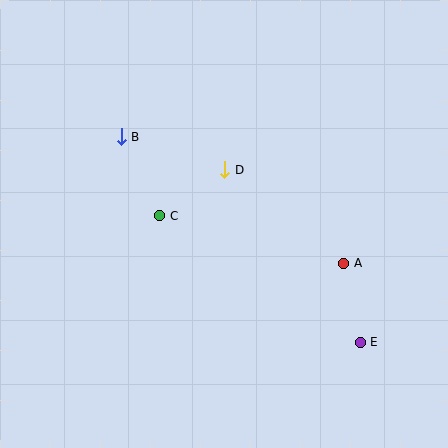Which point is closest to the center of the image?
Point D at (225, 170) is closest to the center.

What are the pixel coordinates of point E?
Point E is at (360, 342).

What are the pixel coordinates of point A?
Point A is at (344, 263).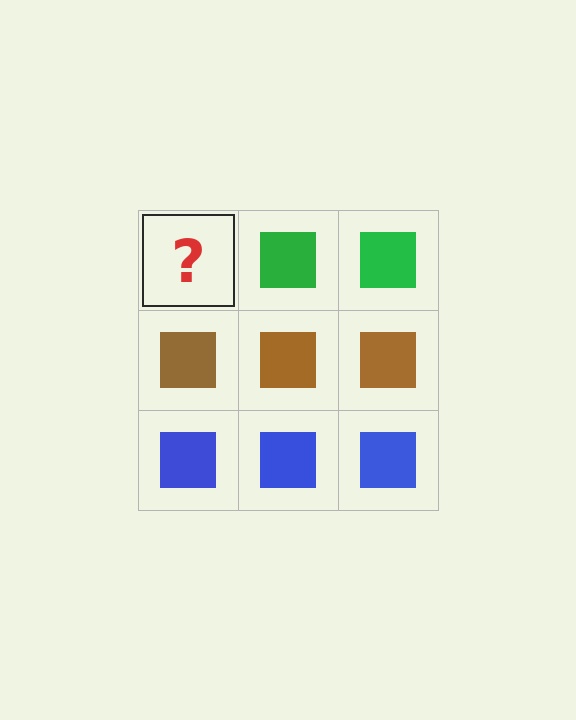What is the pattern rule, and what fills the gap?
The rule is that each row has a consistent color. The gap should be filled with a green square.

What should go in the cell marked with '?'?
The missing cell should contain a green square.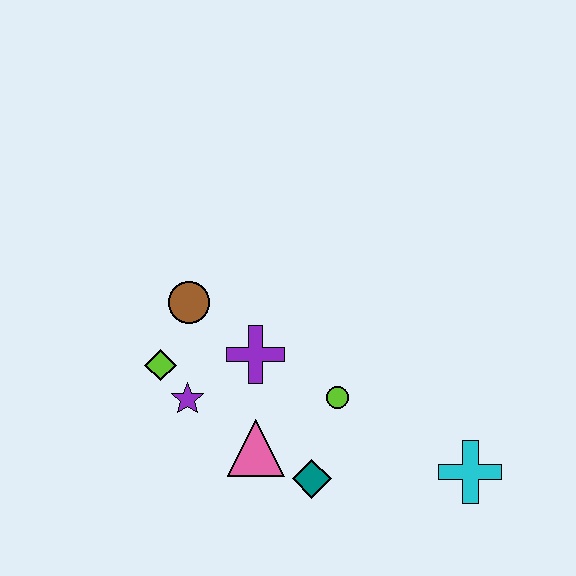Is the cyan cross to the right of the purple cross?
Yes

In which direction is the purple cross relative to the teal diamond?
The purple cross is above the teal diamond.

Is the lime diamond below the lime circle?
No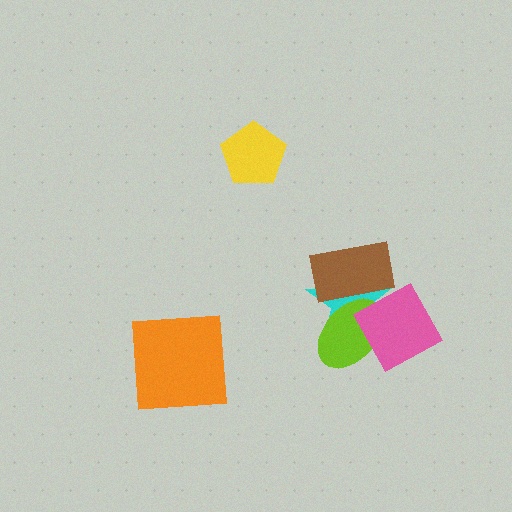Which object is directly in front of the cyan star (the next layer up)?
The brown rectangle is directly in front of the cyan star.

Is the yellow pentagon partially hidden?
No, no other shape covers it.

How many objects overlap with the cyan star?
3 objects overlap with the cyan star.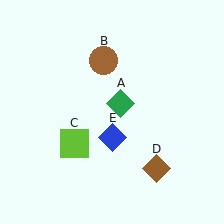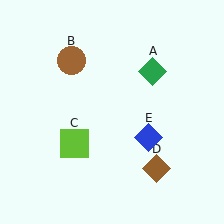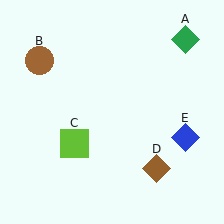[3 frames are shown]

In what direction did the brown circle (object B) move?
The brown circle (object B) moved left.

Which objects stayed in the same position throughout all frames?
Lime square (object C) and brown diamond (object D) remained stationary.